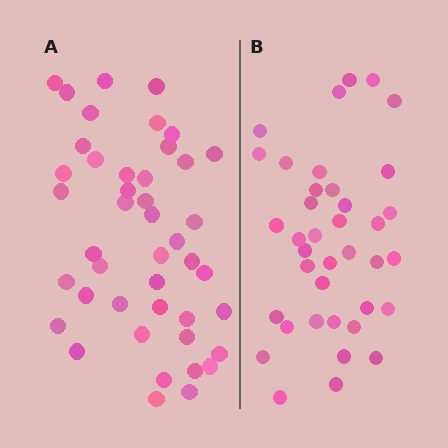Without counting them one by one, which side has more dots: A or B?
Region A (the left region) has more dots.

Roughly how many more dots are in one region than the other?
Region A has about 6 more dots than region B.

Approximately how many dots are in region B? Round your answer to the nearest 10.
About 40 dots. (The exact count is 38, which rounds to 40.)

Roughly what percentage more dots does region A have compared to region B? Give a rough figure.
About 15% more.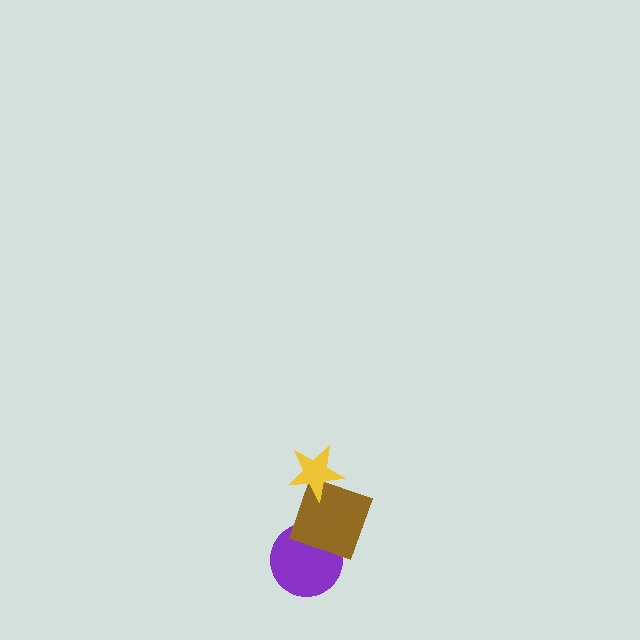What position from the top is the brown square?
The brown square is 2nd from the top.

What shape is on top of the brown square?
The yellow star is on top of the brown square.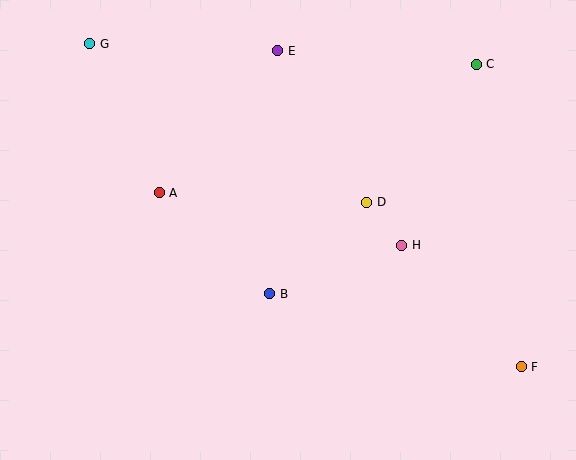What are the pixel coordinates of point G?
Point G is at (90, 44).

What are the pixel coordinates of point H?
Point H is at (402, 245).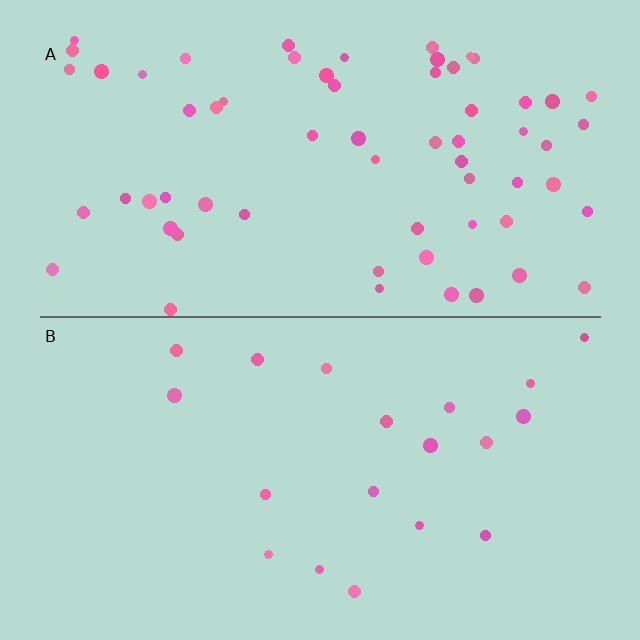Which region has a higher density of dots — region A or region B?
A (the top).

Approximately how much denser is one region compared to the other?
Approximately 3.2× — region A over region B.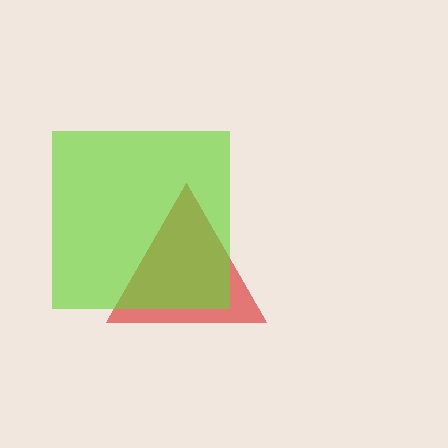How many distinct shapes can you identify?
There are 2 distinct shapes: a red triangle, a lime square.